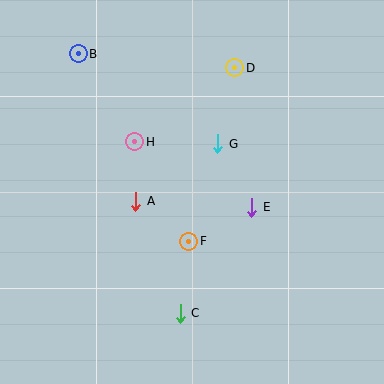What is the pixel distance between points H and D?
The distance between H and D is 124 pixels.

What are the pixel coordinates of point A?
Point A is at (136, 201).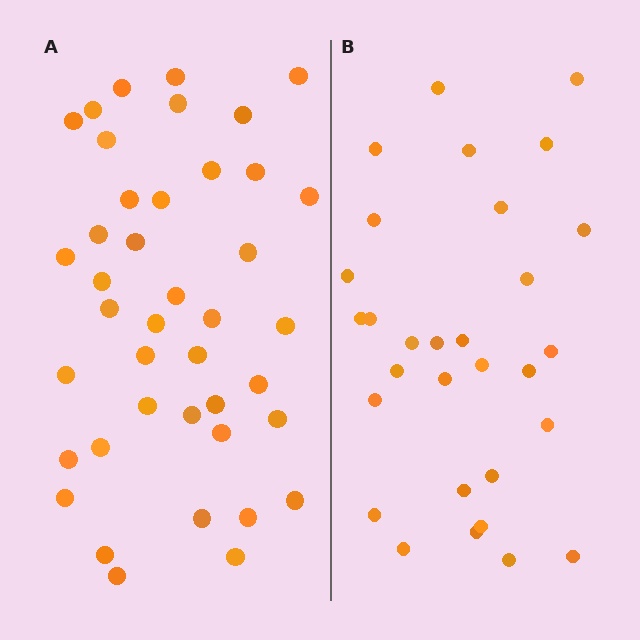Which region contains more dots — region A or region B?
Region A (the left region) has more dots.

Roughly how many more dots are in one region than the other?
Region A has roughly 12 or so more dots than region B.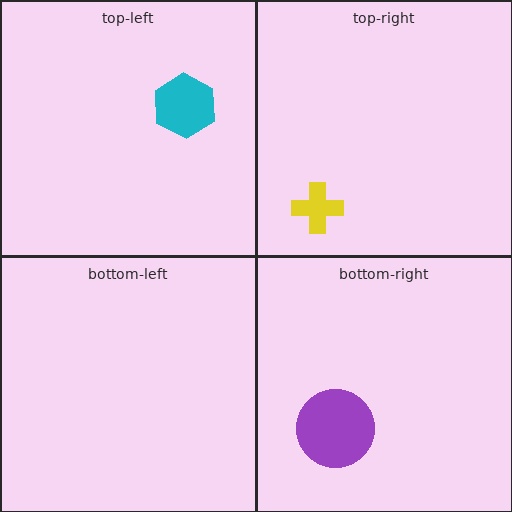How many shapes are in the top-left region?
1.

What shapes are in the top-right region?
The yellow cross.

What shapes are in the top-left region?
The cyan hexagon.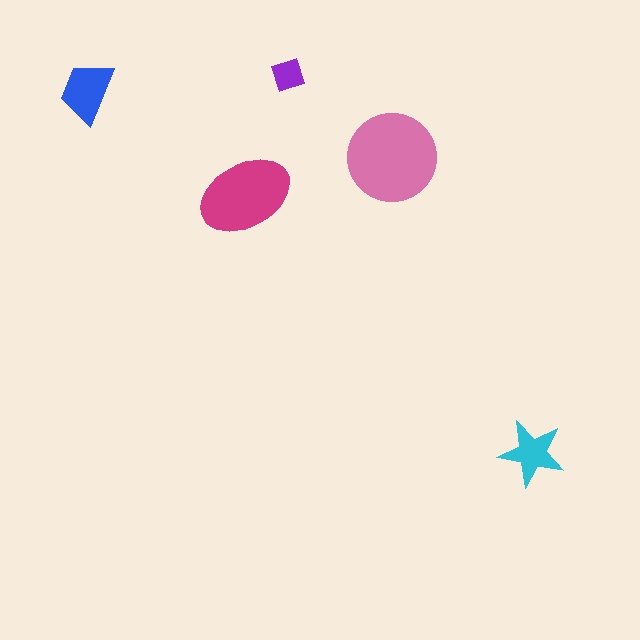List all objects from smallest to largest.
The purple diamond, the cyan star, the blue trapezoid, the magenta ellipse, the pink circle.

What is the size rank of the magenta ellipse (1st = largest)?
2nd.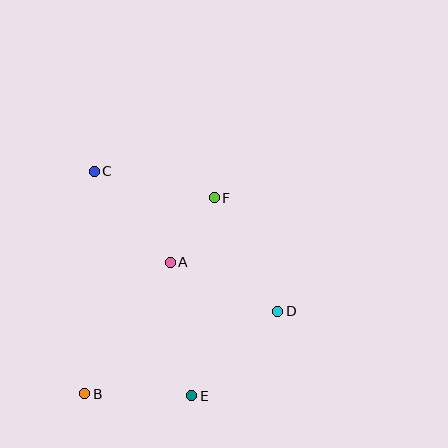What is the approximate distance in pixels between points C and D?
The distance between C and D is approximately 230 pixels.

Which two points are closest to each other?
Points A and F are closest to each other.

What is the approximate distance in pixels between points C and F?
The distance between C and F is approximately 123 pixels.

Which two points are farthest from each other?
Points C and E are farthest from each other.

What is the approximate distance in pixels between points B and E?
The distance between B and E is approximately 107 pixels.